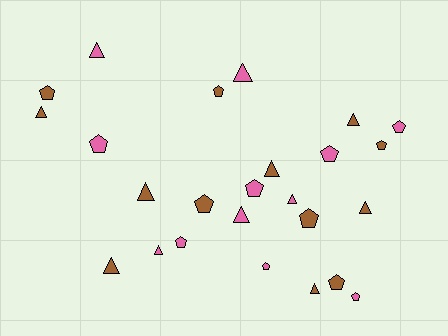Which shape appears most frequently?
Pentagon, with 13 objects.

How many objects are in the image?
There are 25 objects.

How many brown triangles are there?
There are 7 brown triangles.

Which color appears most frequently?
Brown, with 13 objects.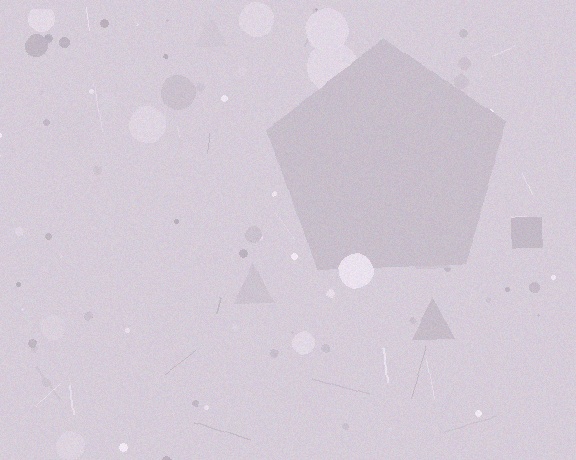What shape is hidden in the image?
A pentagon is hidden in the image.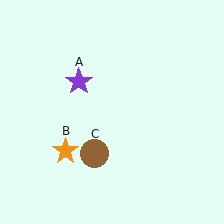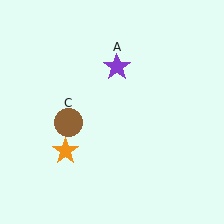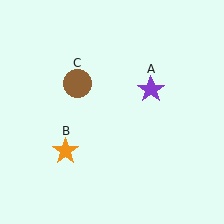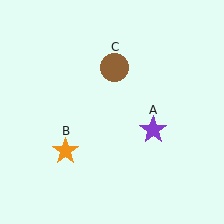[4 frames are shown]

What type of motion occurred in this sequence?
The purple star (object A), brown circle (object C) rotated clockwise around the center of the scene.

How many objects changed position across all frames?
2 objects changed position: purple star (object A), brown circle (object C).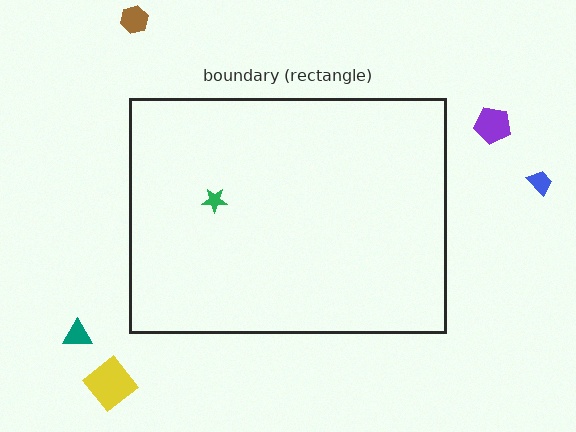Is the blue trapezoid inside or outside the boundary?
Outside.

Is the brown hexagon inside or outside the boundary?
Outside.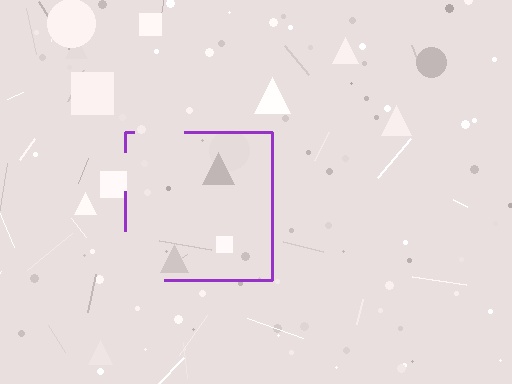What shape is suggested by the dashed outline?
The dashed outline suggests a square.